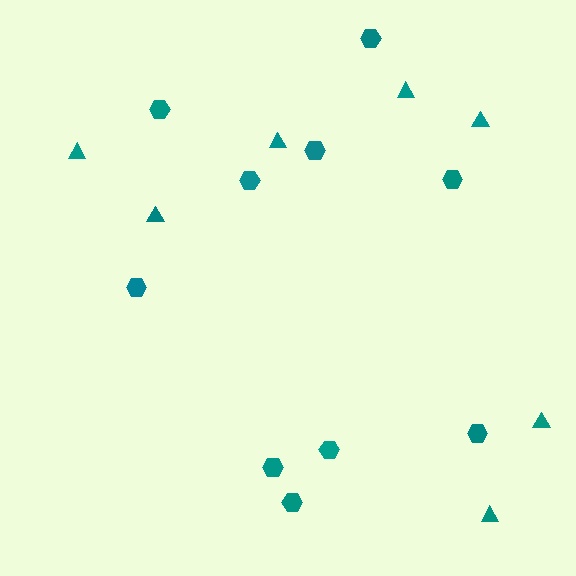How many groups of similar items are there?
There are 2 groups: one group of hexagons (10) and one group of triangles (7).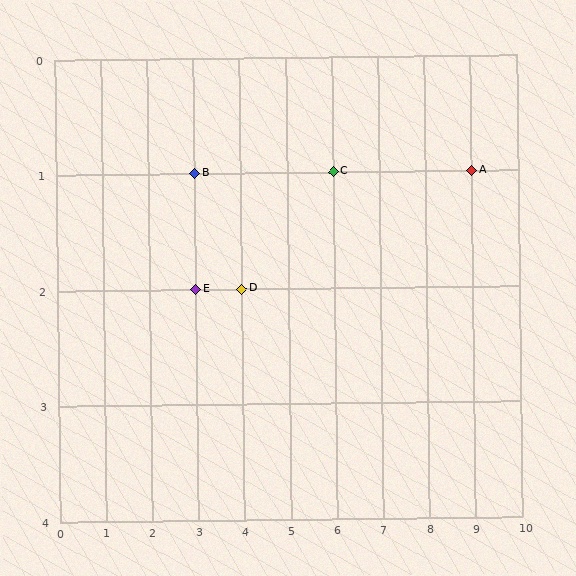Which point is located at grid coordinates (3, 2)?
Point E is at (3, 2).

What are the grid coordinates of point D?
Point D is at grid coordinates (4, 2).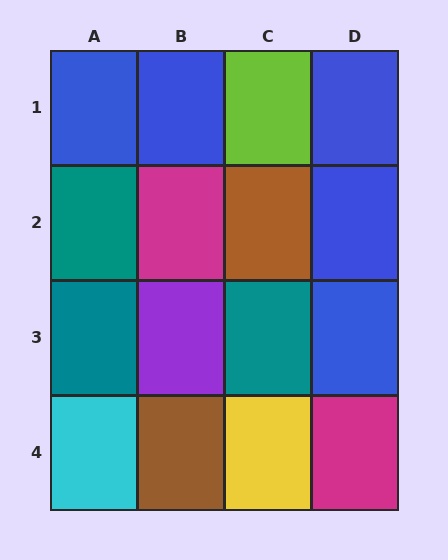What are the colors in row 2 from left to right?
Teal, magenta, brown, blue.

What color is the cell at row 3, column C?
Teal.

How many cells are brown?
2 cells are brown.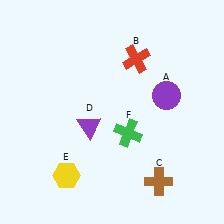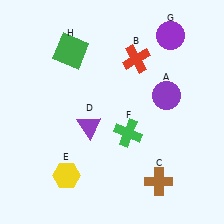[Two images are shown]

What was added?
A purple circle (G), a green square (H) were added in Image 2.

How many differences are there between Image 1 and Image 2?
There are 2 differences between the two images.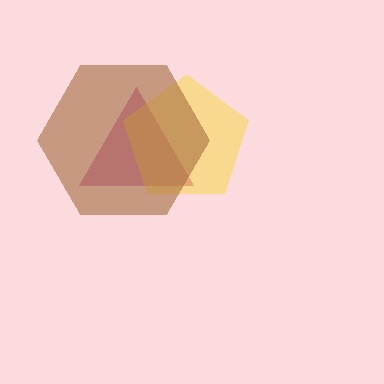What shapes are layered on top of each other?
The layered shapes are: a magenta triangle, a yellow pentagon, a brown hexagon.